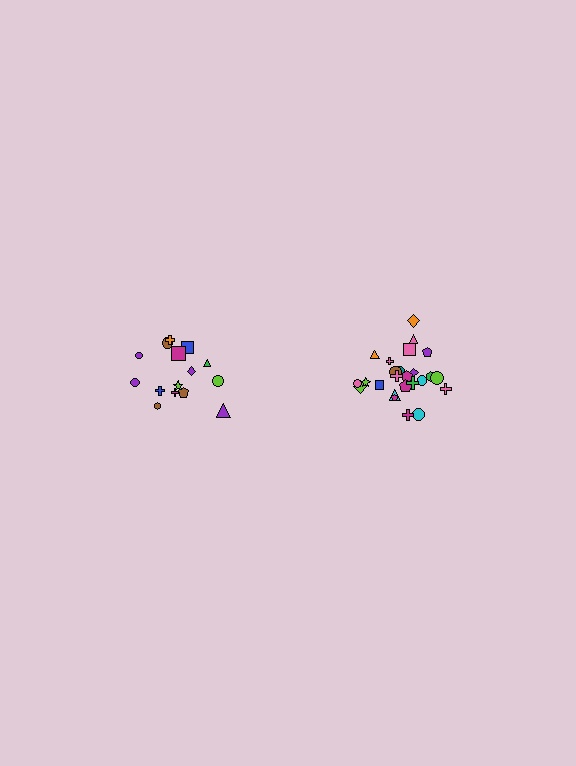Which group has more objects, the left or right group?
The right group.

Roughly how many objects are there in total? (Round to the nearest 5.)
Roughly 40 objects in total.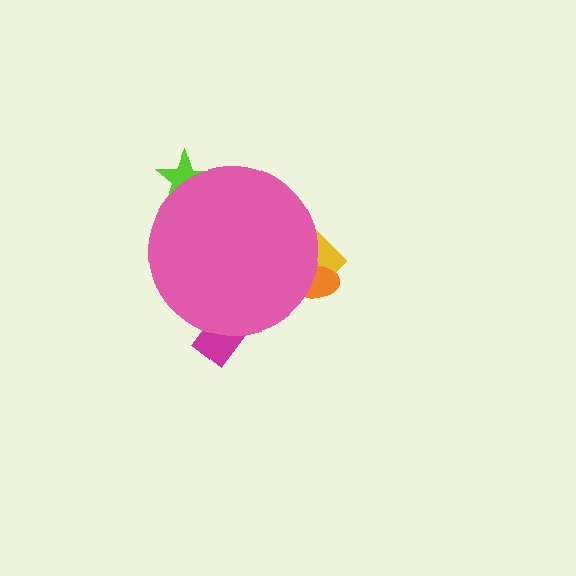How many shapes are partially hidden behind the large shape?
4 shapes are partially hidden.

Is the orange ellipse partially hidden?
Yes, the orange ellipse is partially hidden behind the pink circle.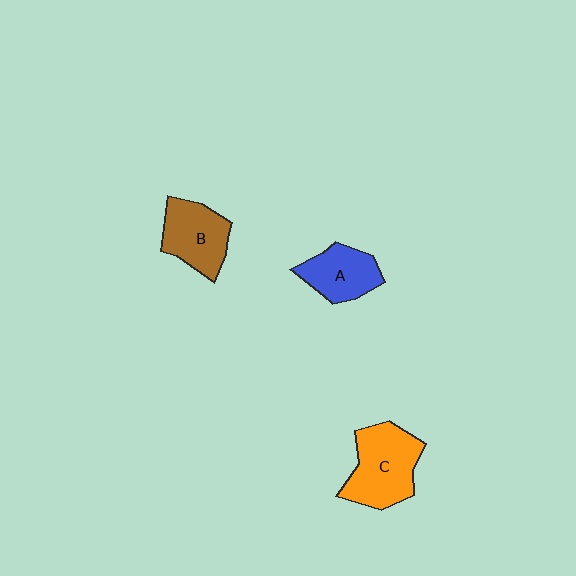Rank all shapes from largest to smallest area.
From largest to smallest: C (orange), B (brown), A (blue).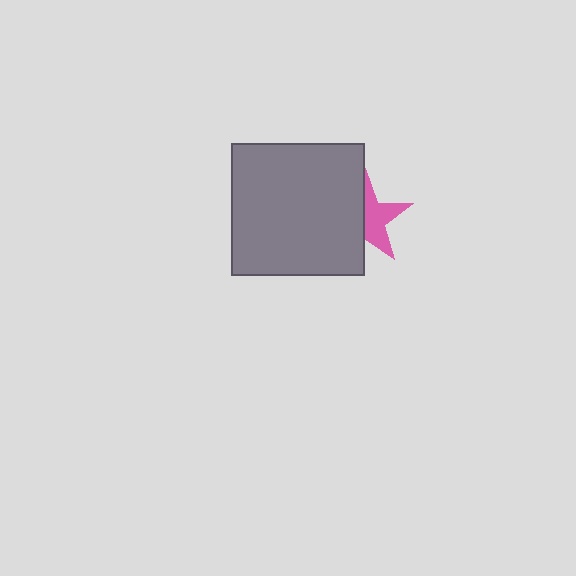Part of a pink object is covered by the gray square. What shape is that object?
It is a star.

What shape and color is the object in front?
The object in front is a gray square.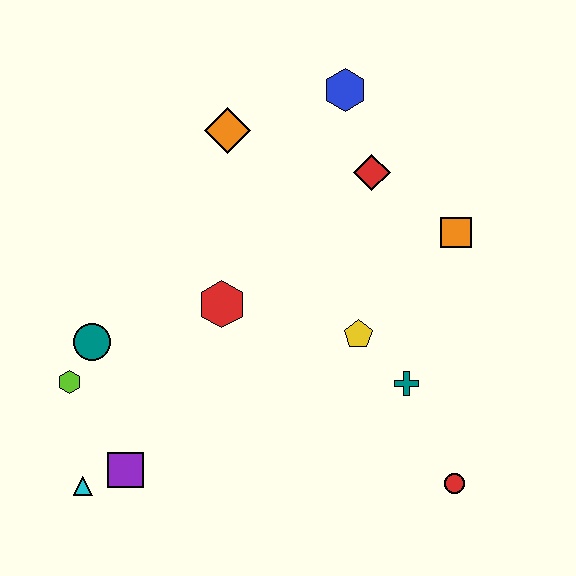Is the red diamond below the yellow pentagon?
No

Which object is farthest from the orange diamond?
The red circle is farthest from the orange diamond.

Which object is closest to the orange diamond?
The blue hexagon is closest to the orange diamond.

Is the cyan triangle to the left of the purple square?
Yes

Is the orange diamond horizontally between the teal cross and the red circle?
No